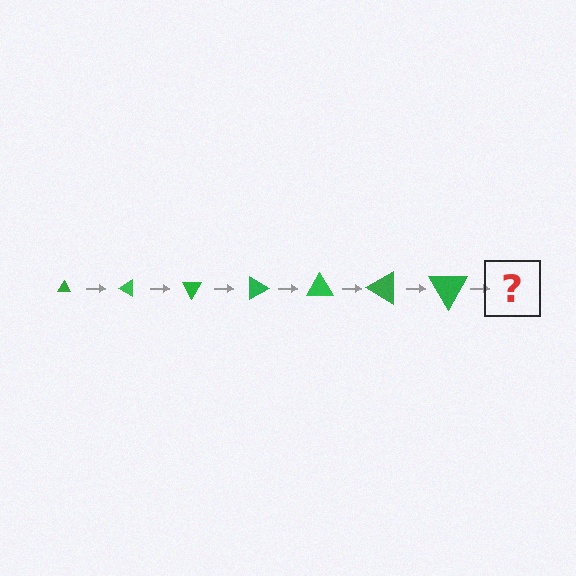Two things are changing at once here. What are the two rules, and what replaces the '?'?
The two rules are that the triangle grows larger each step and it rotates 30 degrees each step. The '?' should be a triangle, larger than the previous one and rotated 210 degrees from the start.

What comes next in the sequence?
The next element should be a triangle, larger than the previous one and rotated 210 degrees from the start.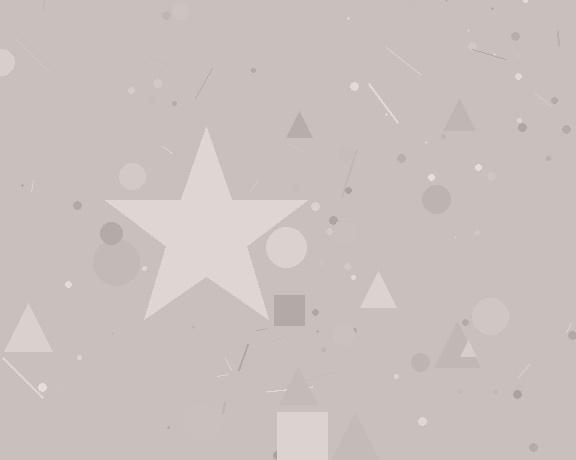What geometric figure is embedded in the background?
A star is embedded in the background.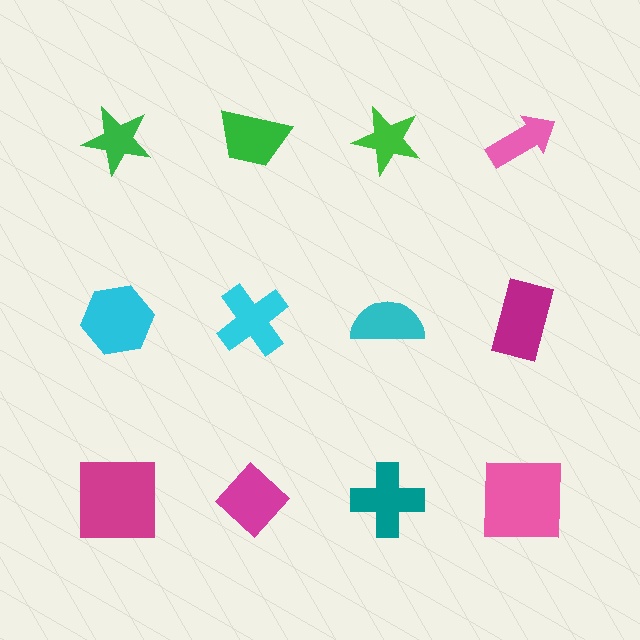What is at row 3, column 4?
A pink square.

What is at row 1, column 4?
A pink arrow.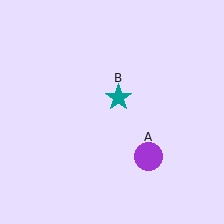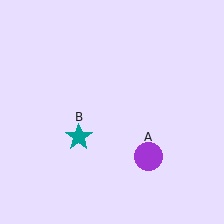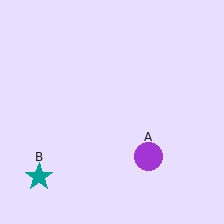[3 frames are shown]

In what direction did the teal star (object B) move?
The teal star (object B) moved down and to the left.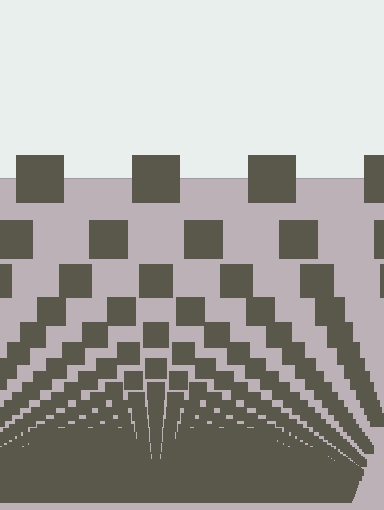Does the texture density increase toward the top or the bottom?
Density increases toward the bottom.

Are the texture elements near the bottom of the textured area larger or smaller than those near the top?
Smaller. The gradient is inverted — elements near the bottom are smaller and denser.